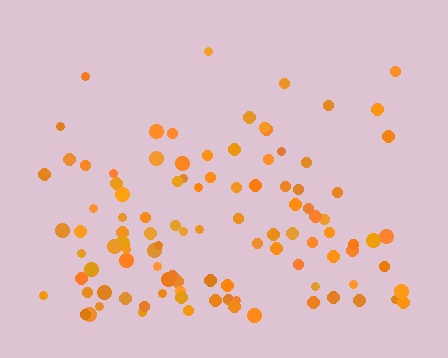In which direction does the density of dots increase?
From top to bottom, with the bottom side densest.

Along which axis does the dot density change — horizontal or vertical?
Vertical.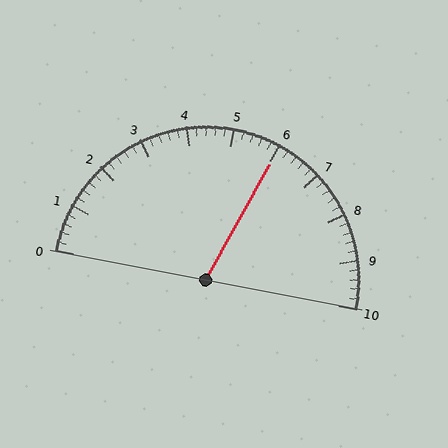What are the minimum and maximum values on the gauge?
The gauge ranges from 0 to 10.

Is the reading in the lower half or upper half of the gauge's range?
The reading is in the upper half of the range (0 to 10).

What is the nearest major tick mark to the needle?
The nearest major tick mark is 6.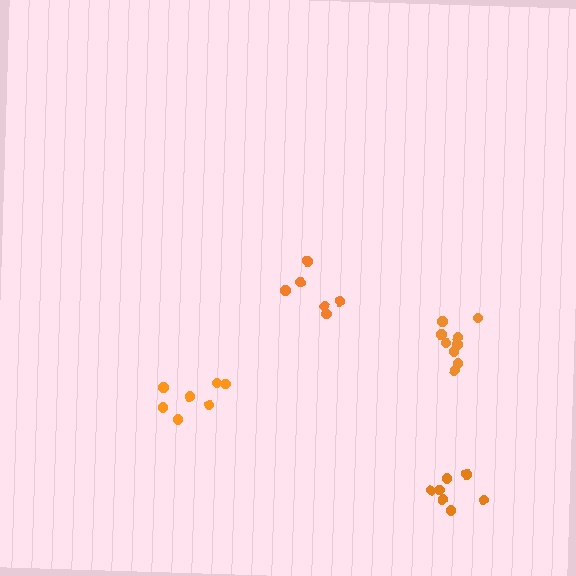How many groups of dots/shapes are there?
There are 4 groups.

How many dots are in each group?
Group 1: 6 dots, Group 2: 9 dots, Group 3: 7 dots, Group 4: 7 dots (29 total).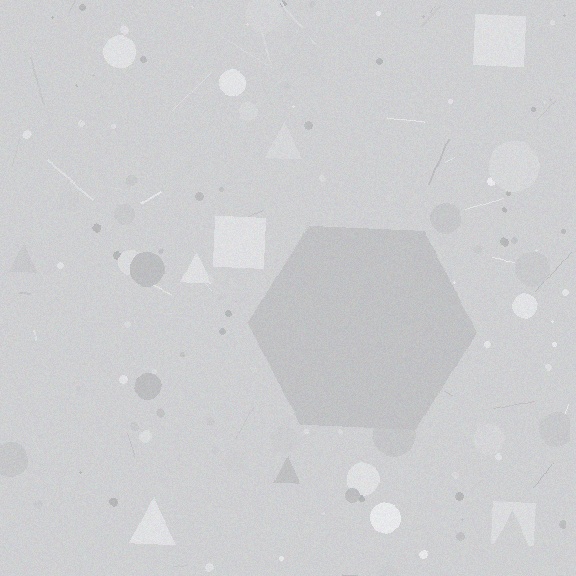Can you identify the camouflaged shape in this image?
The camouflaged shape is a hexagon.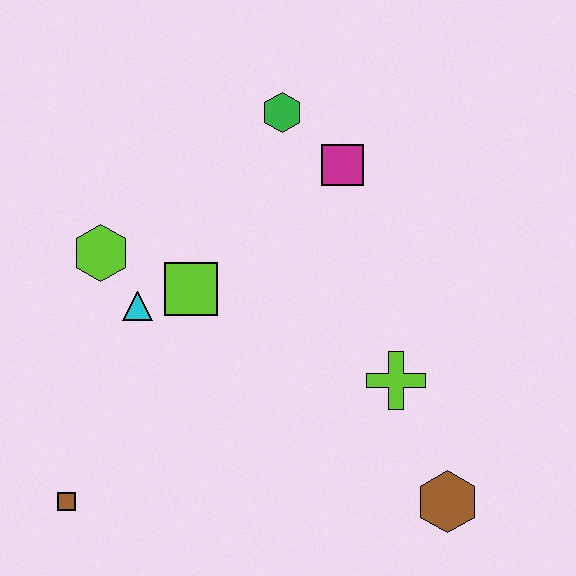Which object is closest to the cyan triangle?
The lime square is closest to the cyan triangle.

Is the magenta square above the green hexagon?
No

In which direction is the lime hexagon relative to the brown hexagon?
The lime hexagon is to the left of the brown hexagon.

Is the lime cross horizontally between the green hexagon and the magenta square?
No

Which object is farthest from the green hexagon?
The brown square is farthest from the green hexagon.